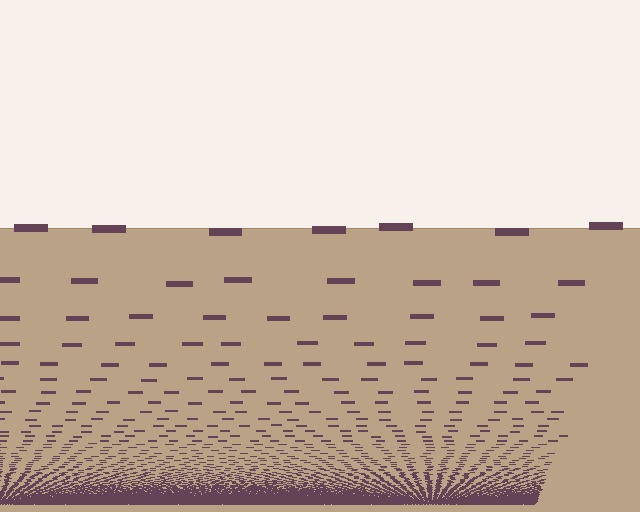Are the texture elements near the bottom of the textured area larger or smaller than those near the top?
Smaller. The gradient is inverted — elements near the bottom are smaller and denser.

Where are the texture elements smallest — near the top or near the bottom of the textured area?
Near the bottom.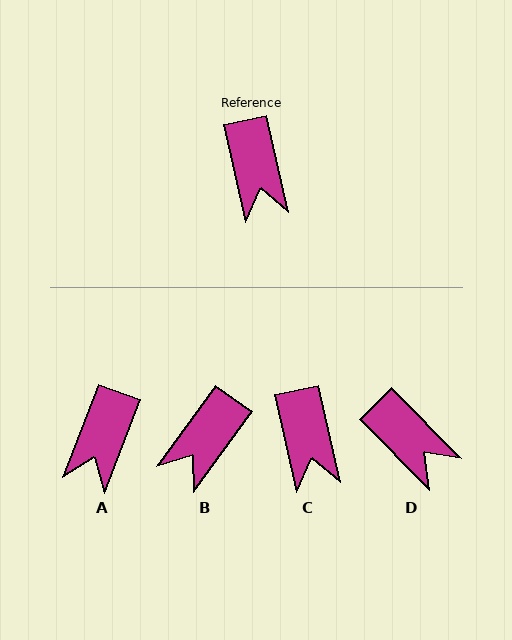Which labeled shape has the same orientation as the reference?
C.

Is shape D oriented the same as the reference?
No, it is off by about 32 degrees.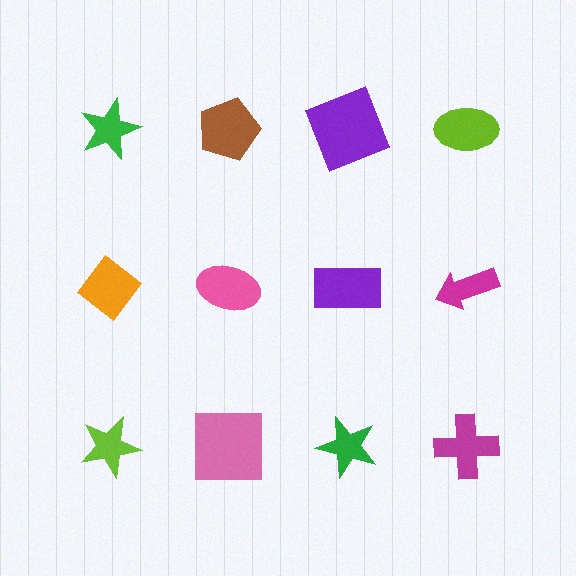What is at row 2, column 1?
An orange diamond.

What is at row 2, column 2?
A pink ellipse.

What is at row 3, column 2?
A pink square.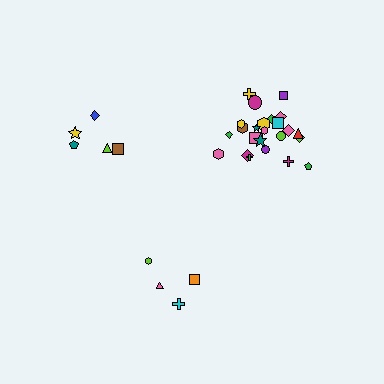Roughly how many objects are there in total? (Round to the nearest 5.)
Roughly 35 objects in total.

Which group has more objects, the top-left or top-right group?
The top-right group.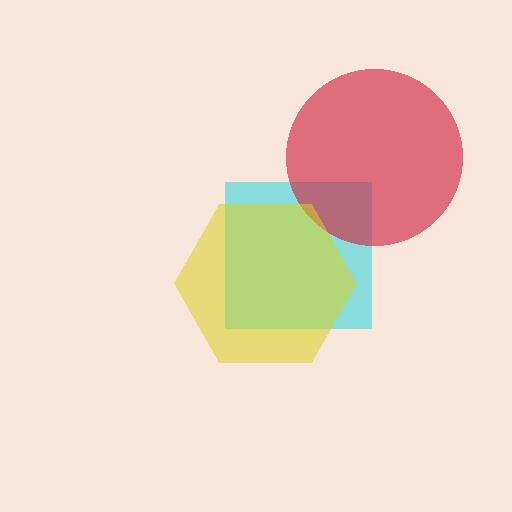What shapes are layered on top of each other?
The layered shapes are: a cyan square, a red circle, a yellow hexagon.